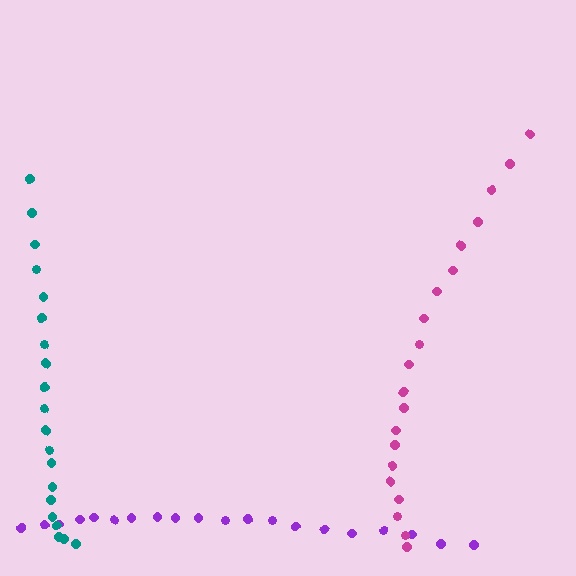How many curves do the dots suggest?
There are 3 distinct paths.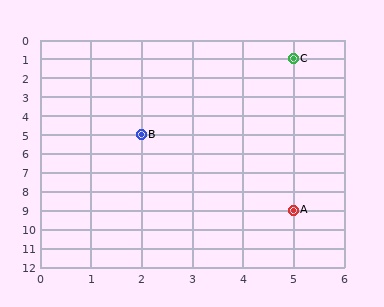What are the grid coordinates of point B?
Point B is at grid coordinates (2, 5).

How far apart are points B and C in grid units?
Points B and C are 3 columns and 4 rows apart (about 5.0 grid units diagonally).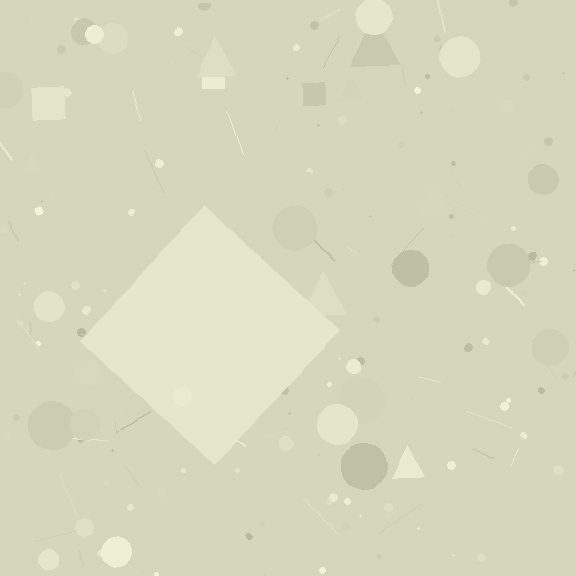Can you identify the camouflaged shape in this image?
The camouflaged shape is a diamond.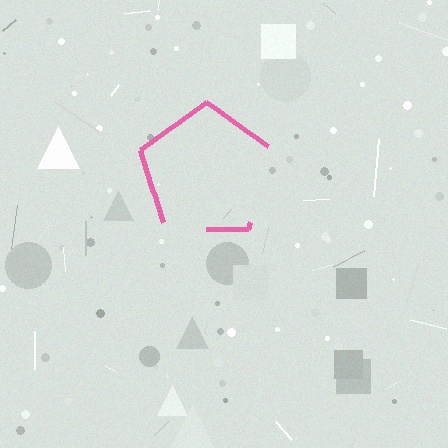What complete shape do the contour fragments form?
The contour fragments form a pentagon.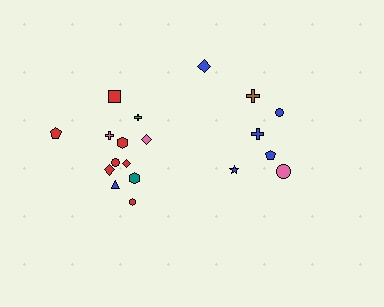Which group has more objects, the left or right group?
The left group.